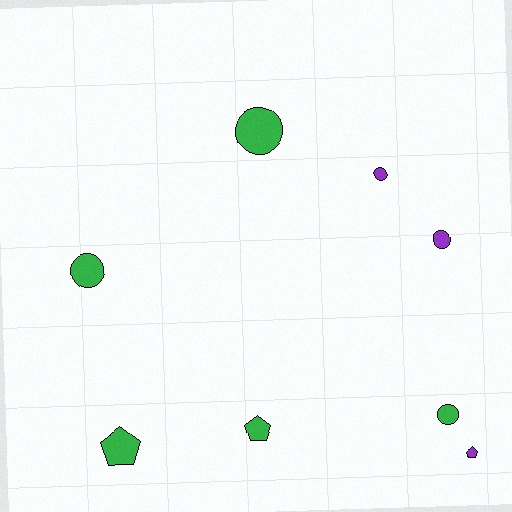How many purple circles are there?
There are 2 purple circles.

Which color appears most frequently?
Green, with 5 objects.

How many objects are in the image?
There are 8 objects.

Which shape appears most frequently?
Circle, with 5 objects.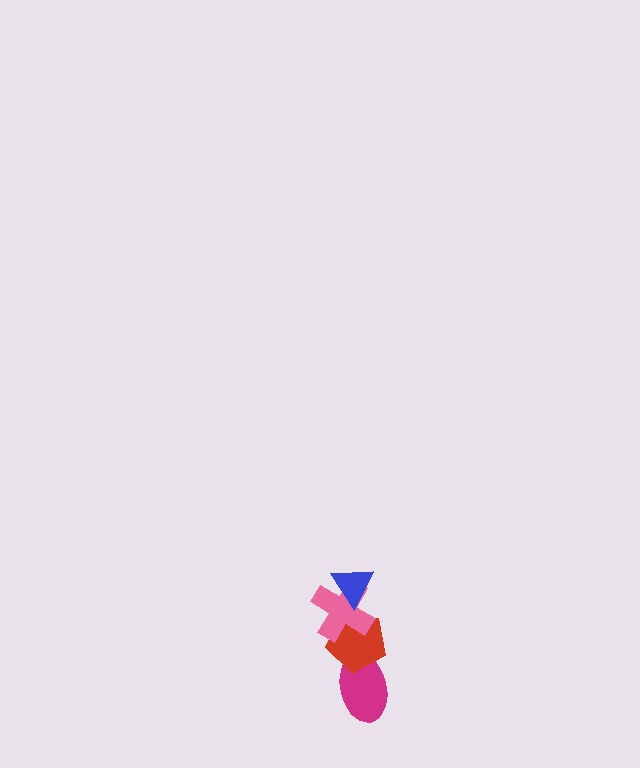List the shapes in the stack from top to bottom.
From top to bottom: the blue triangle, the pink cross, the red pentagon, the magenta ellipse.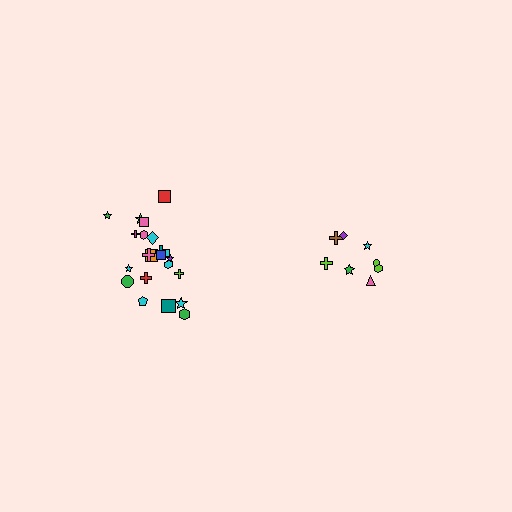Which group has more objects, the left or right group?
The left group.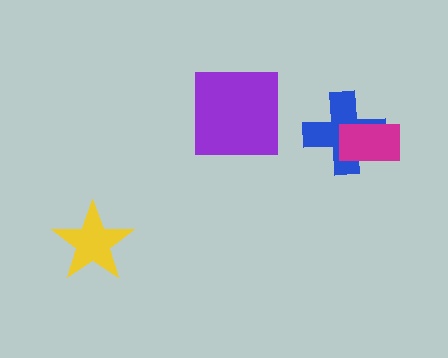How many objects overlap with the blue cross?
1 object overlaps with the blue cross.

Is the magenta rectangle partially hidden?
No, no other shape covers it.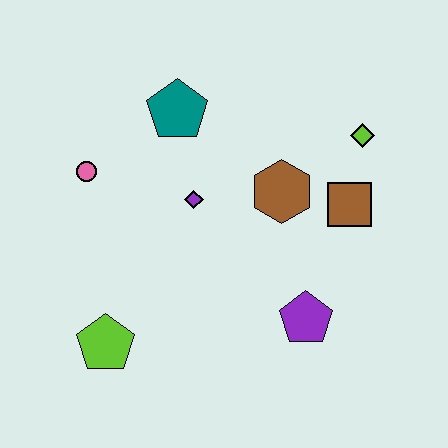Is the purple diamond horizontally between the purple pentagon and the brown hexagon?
No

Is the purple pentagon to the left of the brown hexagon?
No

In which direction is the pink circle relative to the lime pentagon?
The pink circle is above the lime pentagon.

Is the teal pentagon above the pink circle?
Yes